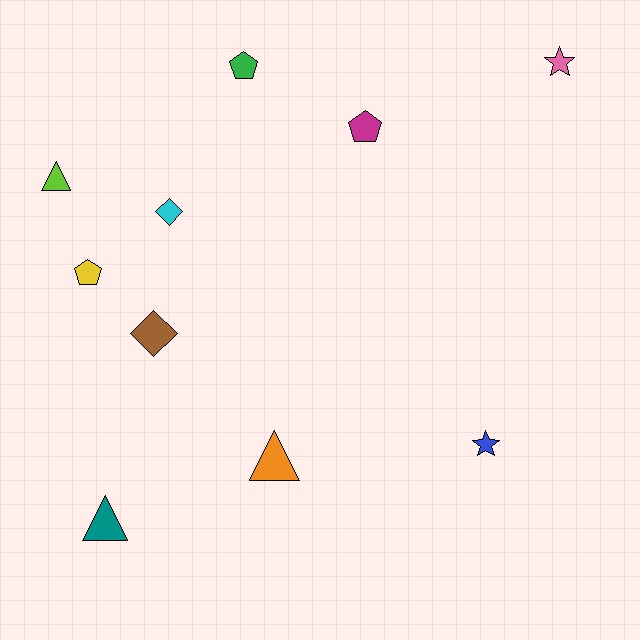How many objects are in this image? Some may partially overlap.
There are 10 objects.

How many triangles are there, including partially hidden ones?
There are 3 triangles.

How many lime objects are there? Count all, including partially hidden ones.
There is 1 lime object.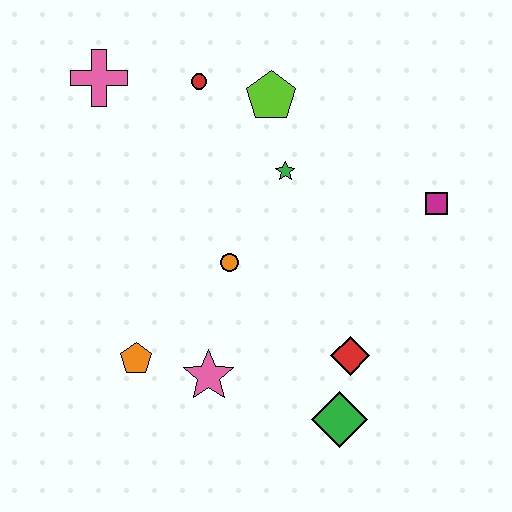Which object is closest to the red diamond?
The green diamond is closest to the red diamond.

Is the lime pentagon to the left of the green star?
Yes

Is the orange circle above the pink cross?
No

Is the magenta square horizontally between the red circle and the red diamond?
No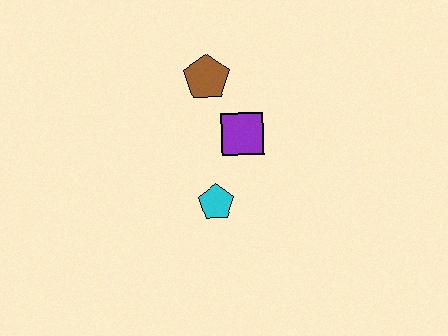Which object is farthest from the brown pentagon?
The cyan pentagon is farthest from the brown pentagon.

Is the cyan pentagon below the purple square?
Yes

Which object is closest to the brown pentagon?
The purple square is closest to the brown pentagon.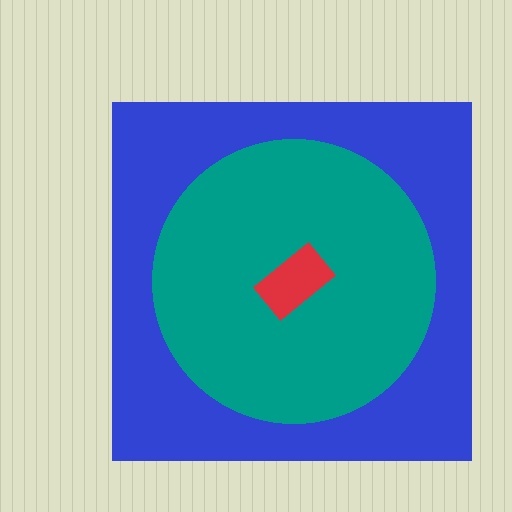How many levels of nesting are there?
3.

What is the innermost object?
The red rectangle.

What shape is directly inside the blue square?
The teal circle.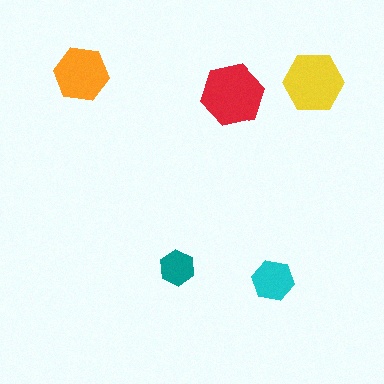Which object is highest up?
The orange hexagon is topmost.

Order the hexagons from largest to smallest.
the red one, the yellow one, the orange one, the cyan one, the teal one.